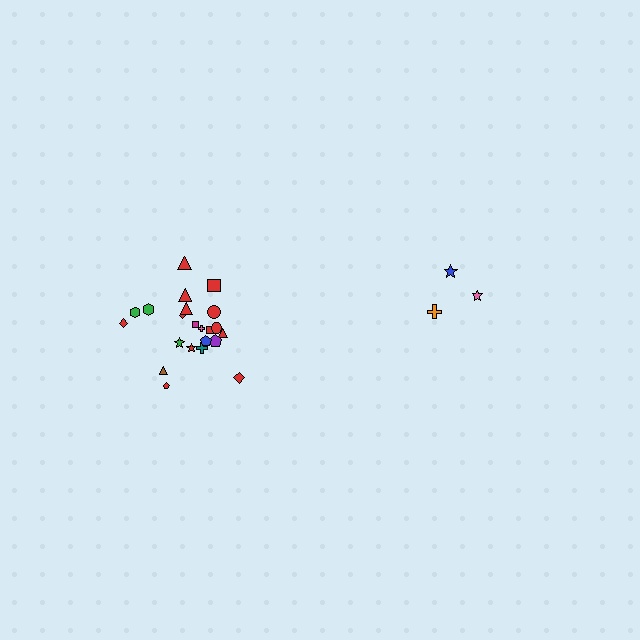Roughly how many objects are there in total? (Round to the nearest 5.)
Roughly 25 objects in total.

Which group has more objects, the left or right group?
The left group.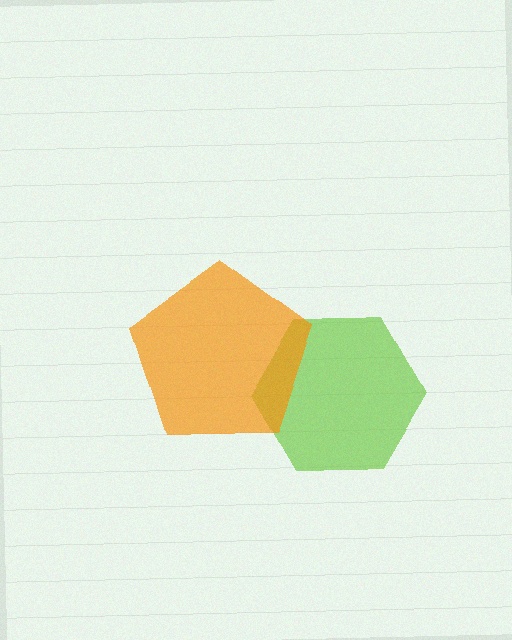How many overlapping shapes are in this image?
There are 2 overlapping shapes in the image.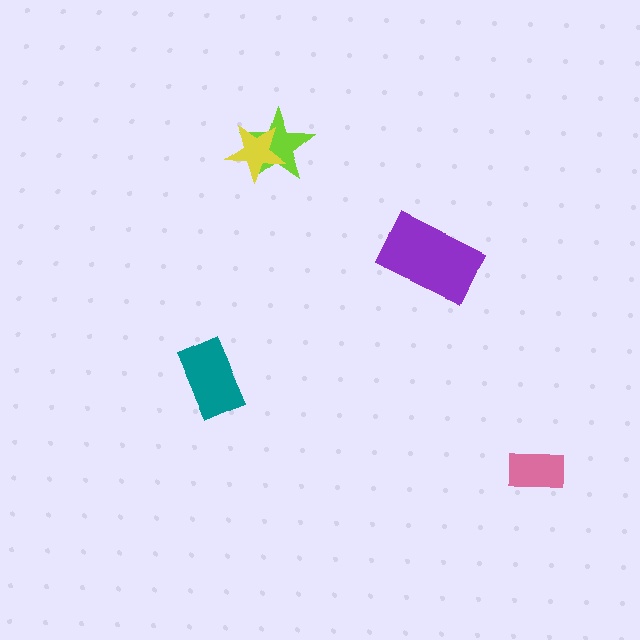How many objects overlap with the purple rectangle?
0 objects overlap with the purple rectangle.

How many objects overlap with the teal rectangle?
0 objects overlap with the teal rectangle.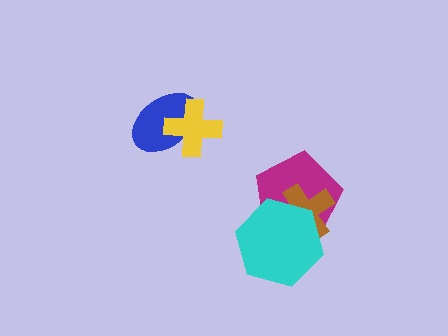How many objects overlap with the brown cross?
2 objects overlap with the brown cross.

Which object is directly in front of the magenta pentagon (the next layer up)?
The brown cross is directly in front of the magenta pentagon.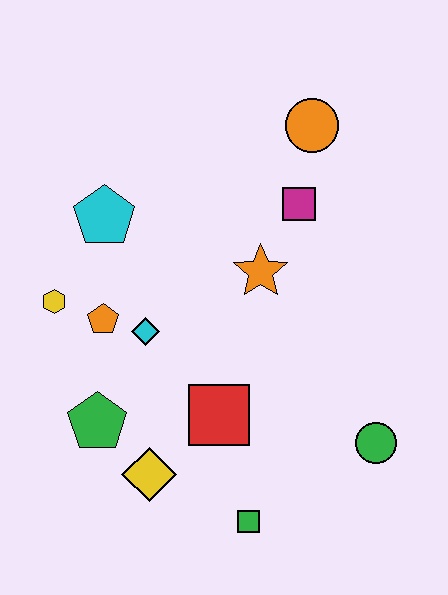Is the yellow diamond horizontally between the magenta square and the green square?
No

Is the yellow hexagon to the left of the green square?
Yes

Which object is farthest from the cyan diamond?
The orange circle is farthest from the cyan diamond.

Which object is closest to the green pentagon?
The yellow diamond is closest to the green pentagon.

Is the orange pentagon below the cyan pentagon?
Yes